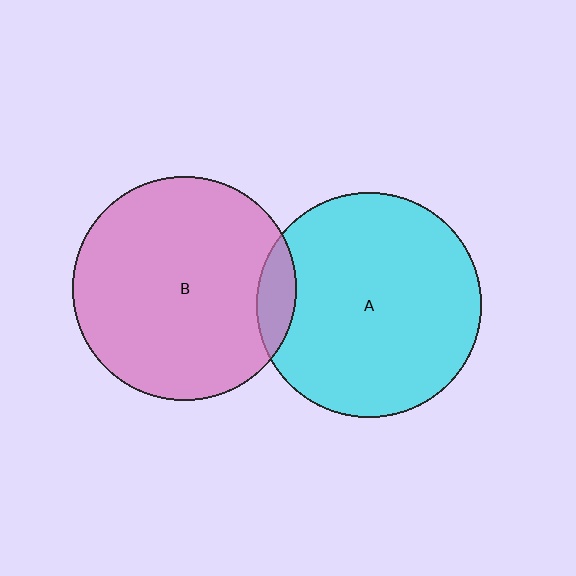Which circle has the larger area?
Circle A (cyan).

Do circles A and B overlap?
Yes.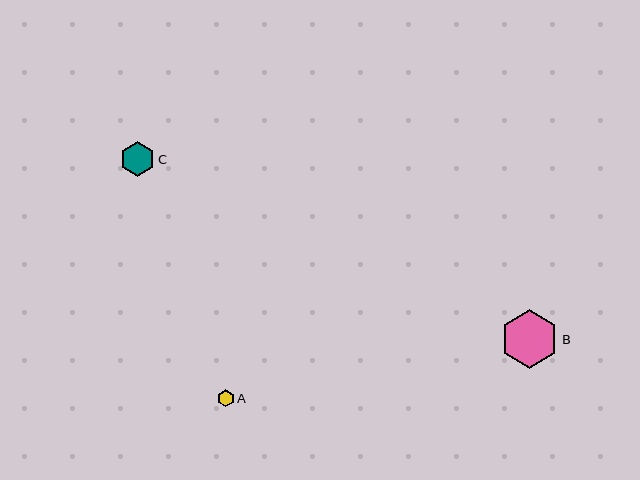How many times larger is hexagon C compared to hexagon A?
Hexagon C is approximately 2.1 times the size of hexagon A.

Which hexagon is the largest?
Hexagon B is the largest with a size of approximately 58 pixels.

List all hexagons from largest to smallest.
From largest to smallest: B, C, A.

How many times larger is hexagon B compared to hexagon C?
Hexagon B is approximately 1.7 times the size of hexagon C.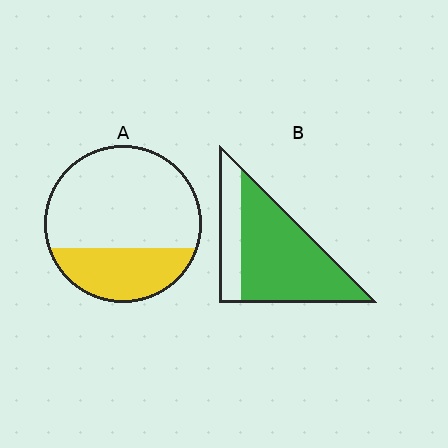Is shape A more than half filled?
No.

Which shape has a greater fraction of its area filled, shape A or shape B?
Shape B.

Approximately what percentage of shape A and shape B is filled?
A is approximately 30% and B is approximately 75%.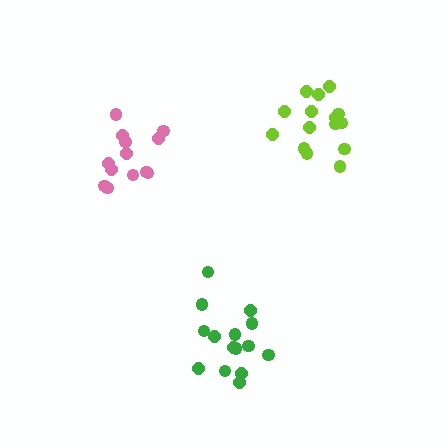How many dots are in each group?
Group 1: 16 dots, Group 2: 15 dots, Group 3: 13 dots (44 total).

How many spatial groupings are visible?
There are 3 spatial groupings.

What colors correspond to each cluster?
The clusters are colored: lime, green, pink.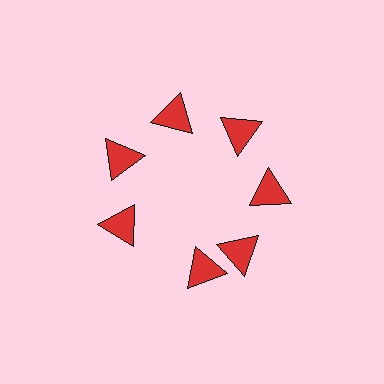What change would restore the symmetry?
The symmetry would be restored by rotating it back into even spacing with its neighbors so that all 7 triangles sit at equal angles and equal distance from the center.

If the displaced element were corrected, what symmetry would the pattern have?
It would have 7-fold rotational symmetry — the pattern would map onto itself every 51 degrees.